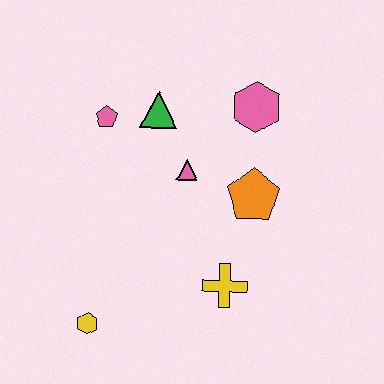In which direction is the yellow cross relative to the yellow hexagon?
The yellow cross is to the right of the yellow hexagon.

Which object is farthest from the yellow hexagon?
The pink hexagon is farthest from the yellow hexagon.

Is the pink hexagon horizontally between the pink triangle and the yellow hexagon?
No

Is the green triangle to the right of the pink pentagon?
Yes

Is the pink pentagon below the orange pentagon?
No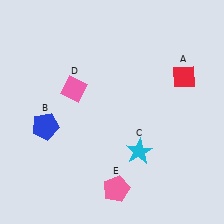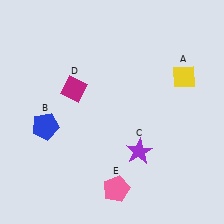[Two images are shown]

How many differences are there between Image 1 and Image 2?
There are 3 differences between the two images.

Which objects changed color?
A changed from red to yellow. C changed from cyan to purple. D changed from pink to magenta.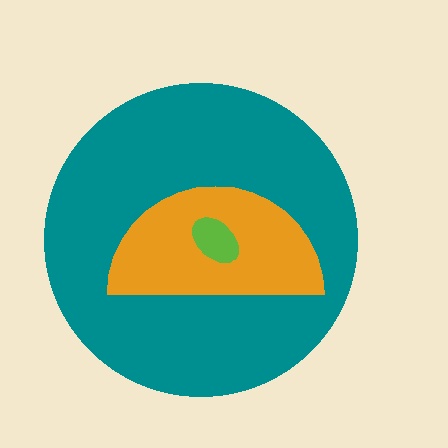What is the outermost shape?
The teal circle.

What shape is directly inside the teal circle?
The orange semicircle.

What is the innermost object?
The lime ellipse.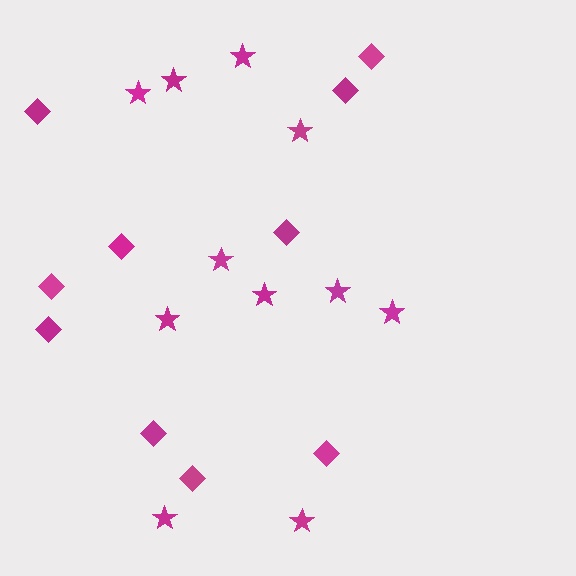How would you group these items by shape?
There are 2 groups: one group of stars (11) and one group of diamonds (10).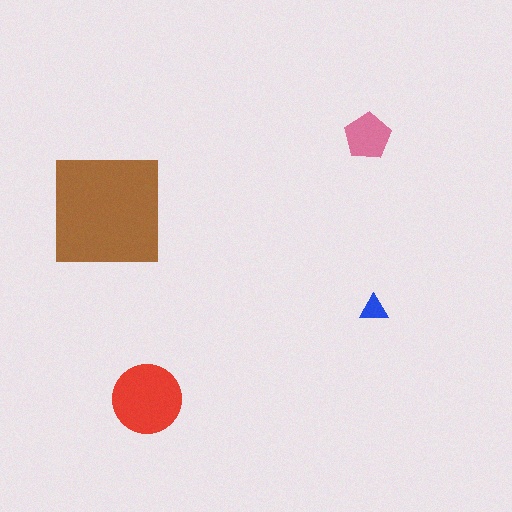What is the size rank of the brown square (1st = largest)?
1st.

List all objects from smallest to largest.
The blue triangle, the pink pentagon, the red circle, the brown square.